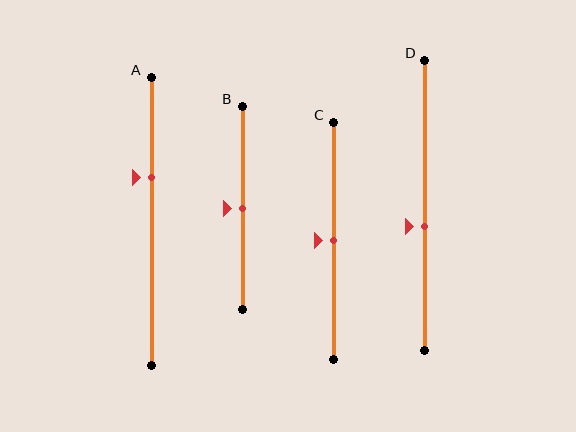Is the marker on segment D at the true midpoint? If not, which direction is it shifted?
No, the marker on segment D is shifted downward by about 7% of the segment length.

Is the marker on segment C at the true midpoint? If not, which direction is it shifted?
Yes, the marker on segment C is at the true midpoint.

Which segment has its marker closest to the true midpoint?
Segment B has its marker closest to the true midpoint.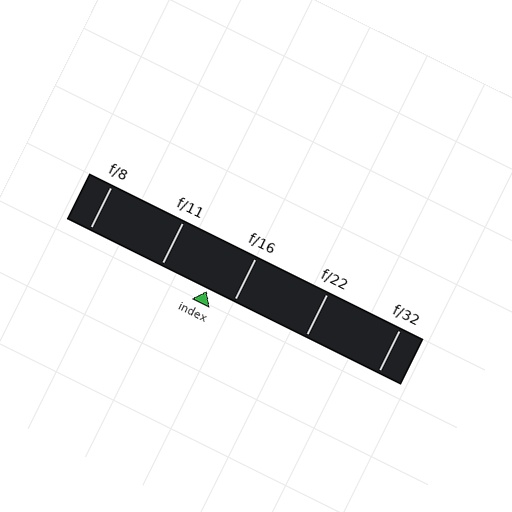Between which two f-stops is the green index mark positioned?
The index mark is between f/11 and f/16.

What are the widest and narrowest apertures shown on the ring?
The widest aperture shown is f/8 and the narrowest is f/32.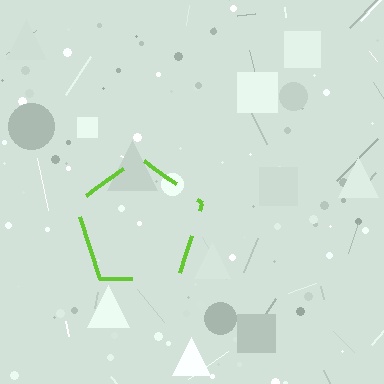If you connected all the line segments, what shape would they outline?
They would outline a pentagon.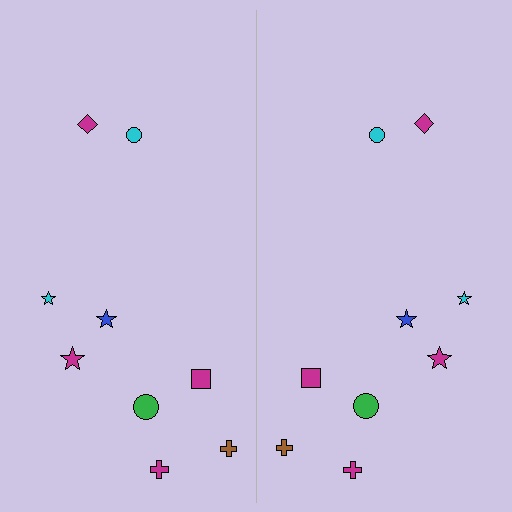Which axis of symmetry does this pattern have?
The pattern has a vertical axis of symmetry running through the center of the image.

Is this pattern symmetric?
Yes, this pattern has bilateral (reflection) symmetry.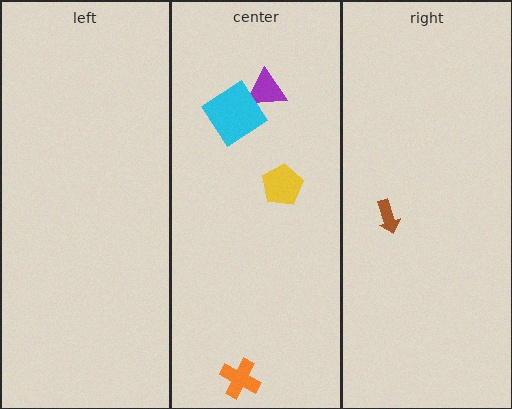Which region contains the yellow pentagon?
The center region.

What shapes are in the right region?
The brown arrow.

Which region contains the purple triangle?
The center region.